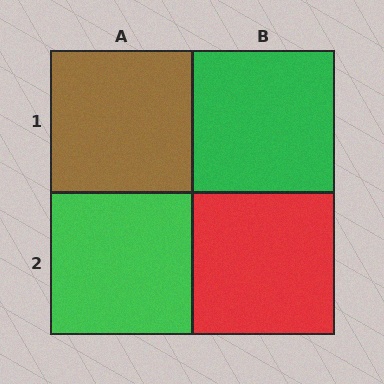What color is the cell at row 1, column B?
Green.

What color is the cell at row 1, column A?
Brown.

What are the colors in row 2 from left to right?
Green, red.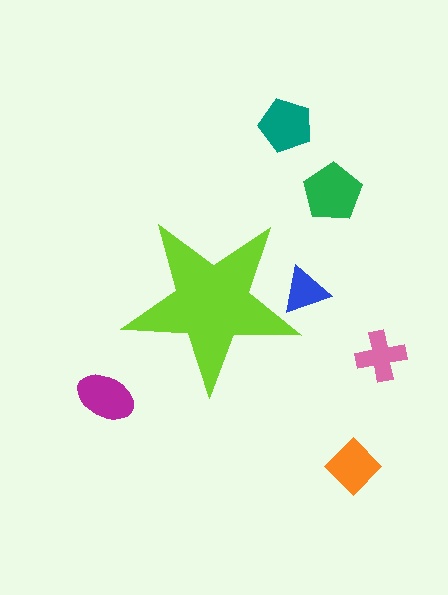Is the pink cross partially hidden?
No, the pink cross is fully visible.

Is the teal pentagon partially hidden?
No, the teal pentagon is fully visible.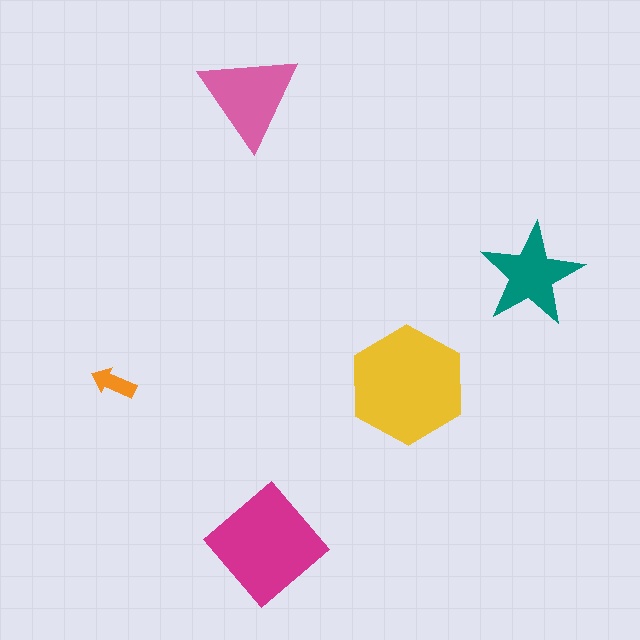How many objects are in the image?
There are 5 objects in the image.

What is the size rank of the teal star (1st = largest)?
4th.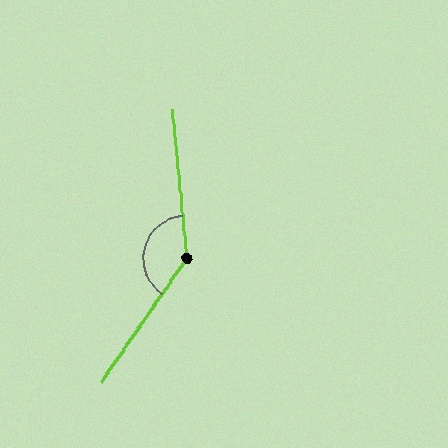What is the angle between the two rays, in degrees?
Approximately 139 degrees.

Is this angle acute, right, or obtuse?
It is obtuse.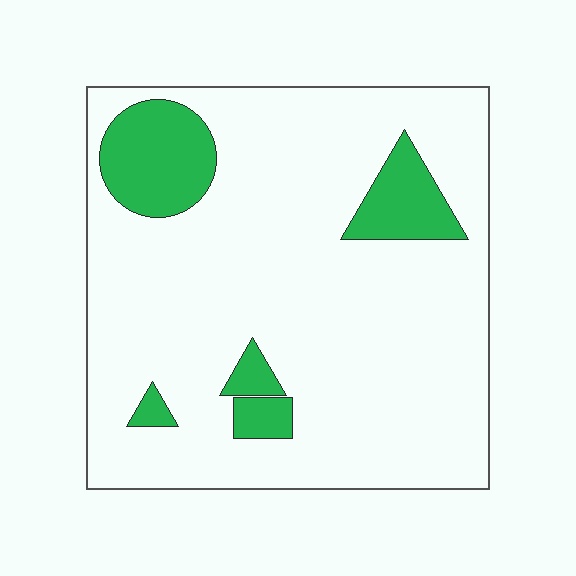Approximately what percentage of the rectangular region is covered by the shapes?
Approximately 15%.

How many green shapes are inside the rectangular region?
5.